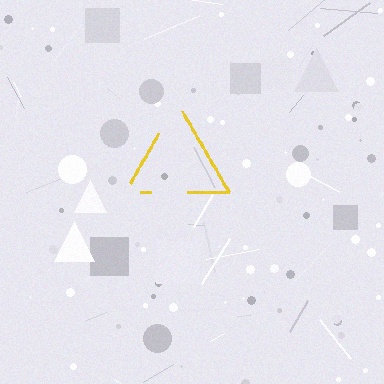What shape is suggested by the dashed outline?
The dashed outline suggests a triangle.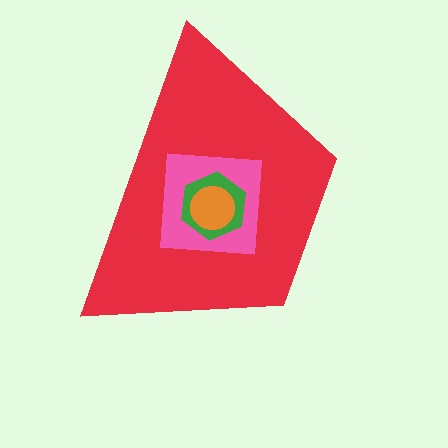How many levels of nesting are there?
4.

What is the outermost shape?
The red trapezoid.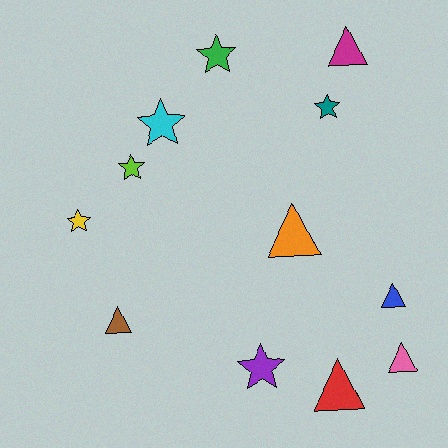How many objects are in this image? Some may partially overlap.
There are 12 objects.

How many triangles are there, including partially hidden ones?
There are 6 triangles.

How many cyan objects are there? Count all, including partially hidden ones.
There is 1 cyan object.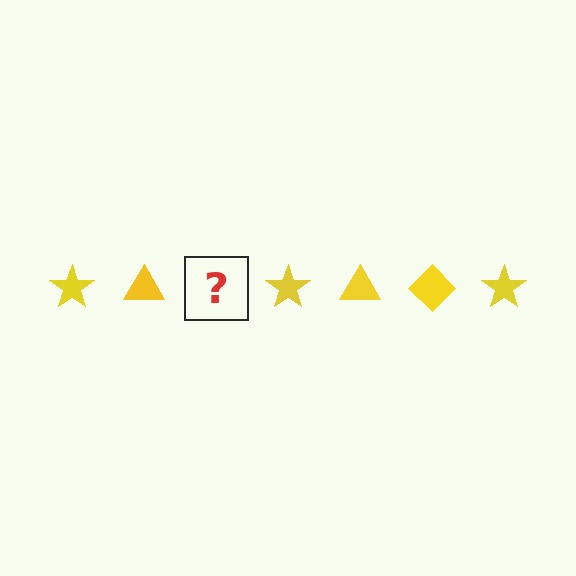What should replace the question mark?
The question mark should be replaced with a yellow diamond.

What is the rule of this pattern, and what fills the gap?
The rule is that the pattern cycles through star, triangle, diamond shapes in yellow. The gap should be filled with a yellow diamond.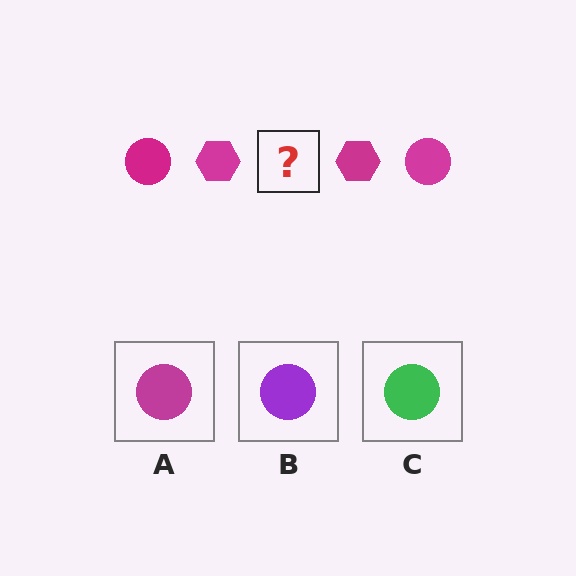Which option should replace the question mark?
Option A.